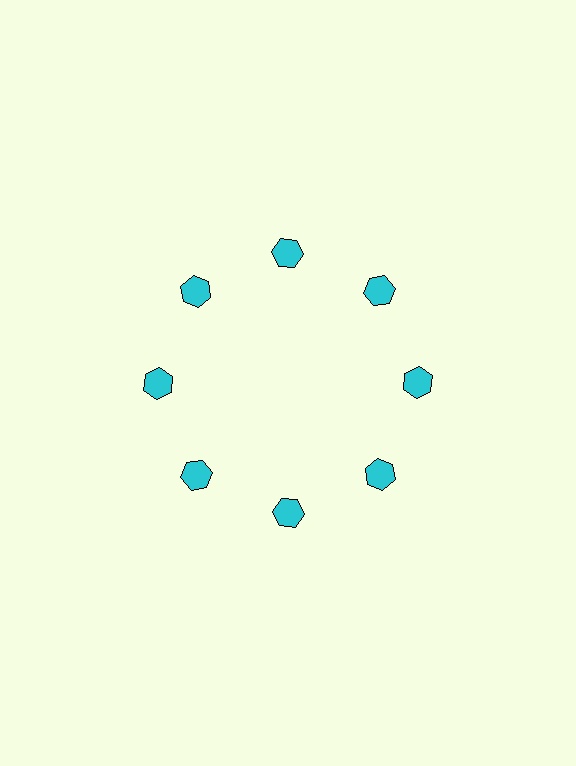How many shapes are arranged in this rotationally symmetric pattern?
There are 8 shapes, arranged in 8 groups of 1.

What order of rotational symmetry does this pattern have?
This pattern has 8-fold rotational symmetry.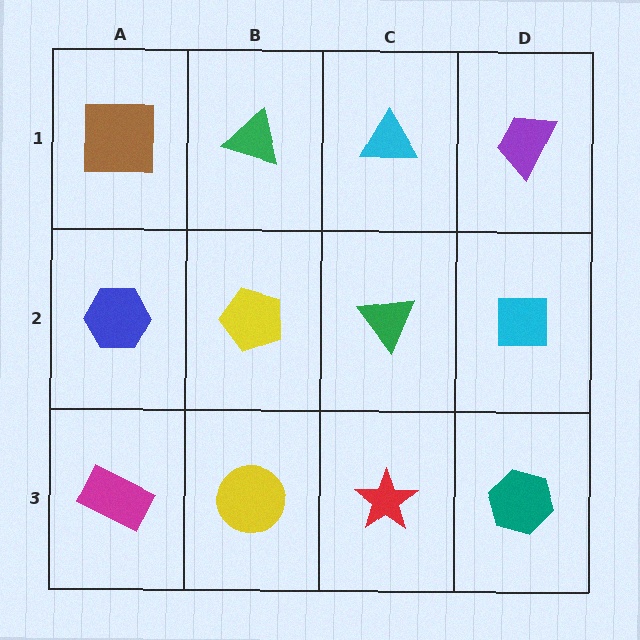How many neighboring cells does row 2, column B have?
4.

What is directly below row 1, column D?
A cyan square.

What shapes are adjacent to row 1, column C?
A green triangle (row 2, column C), a green triangle (row 1, column B), a purple trapezoid (row 1, column D).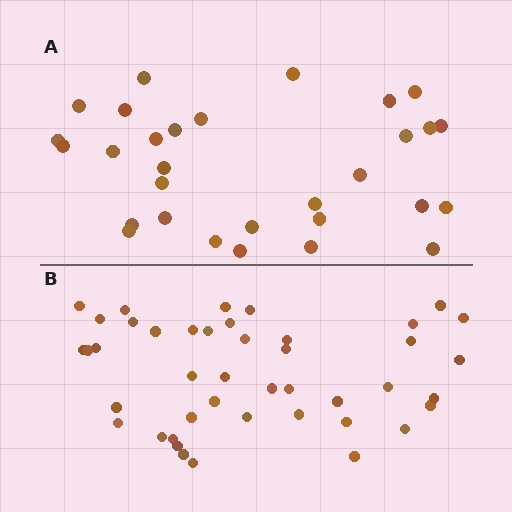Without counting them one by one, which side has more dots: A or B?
Region B (the bottom region) has more dots.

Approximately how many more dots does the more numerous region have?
Region B has approximately 15 more dots than region A.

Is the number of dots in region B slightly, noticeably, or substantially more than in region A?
Region B has noticeably more, but not dramatically so. The ratio is roughly 1.4 to 1.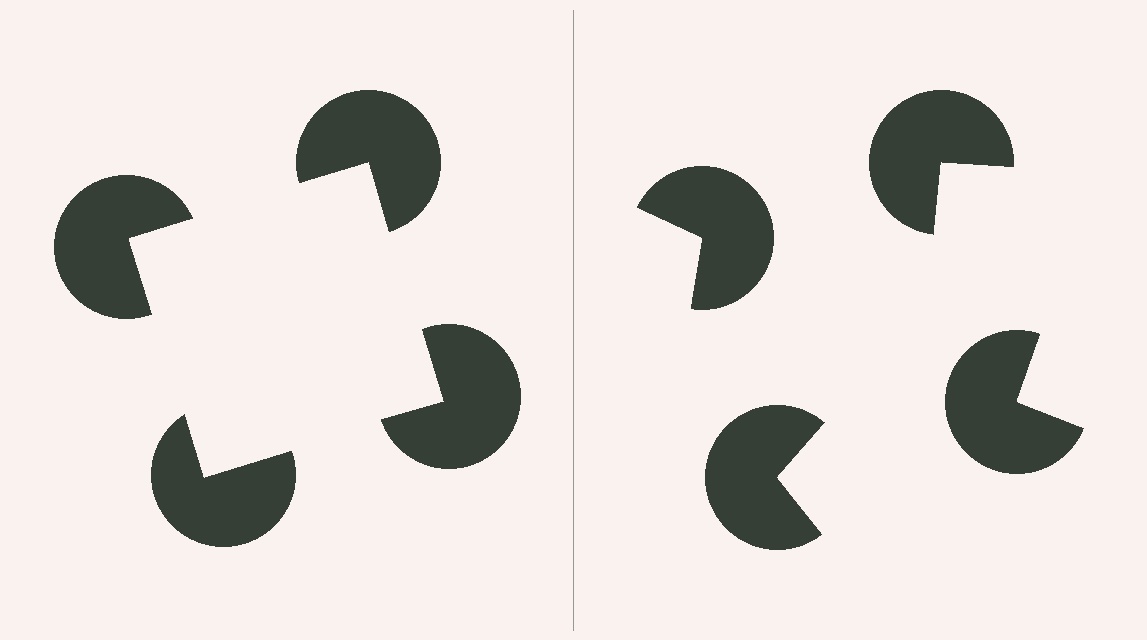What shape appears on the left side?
An illusory square.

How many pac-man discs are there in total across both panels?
8 — 4 on each side.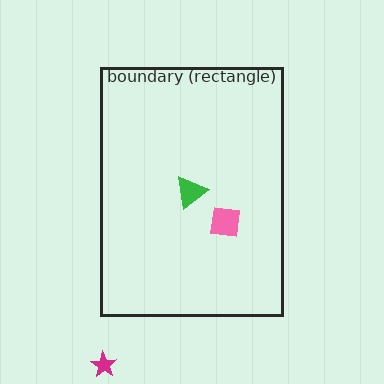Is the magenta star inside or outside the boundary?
Outside.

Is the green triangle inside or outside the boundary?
Inside.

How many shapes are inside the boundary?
2 inside, 1 outside.